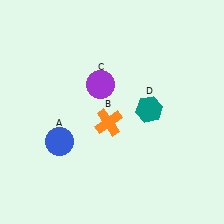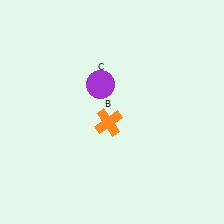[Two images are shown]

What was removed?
The teal hexagon (D), the blue circle (A) were removed in Image 2.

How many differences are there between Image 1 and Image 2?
There are 2 differences between the two images.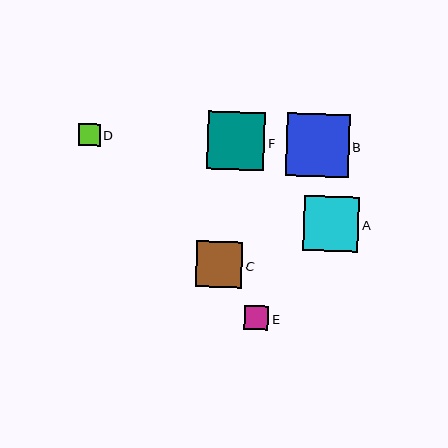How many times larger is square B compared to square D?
Square B is approximately 2.9 times the size of square D.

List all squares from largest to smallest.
From largest to smallest: B, F, A, C, E, D.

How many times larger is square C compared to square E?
Square C is approximately 1.9 times the size of square E.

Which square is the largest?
Square B is the largest with a size of approximately 62 pixels.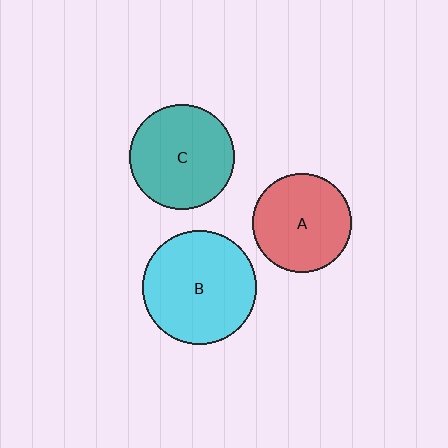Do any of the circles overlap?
No, none of the circles overlap.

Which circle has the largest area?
Circle B (cyan).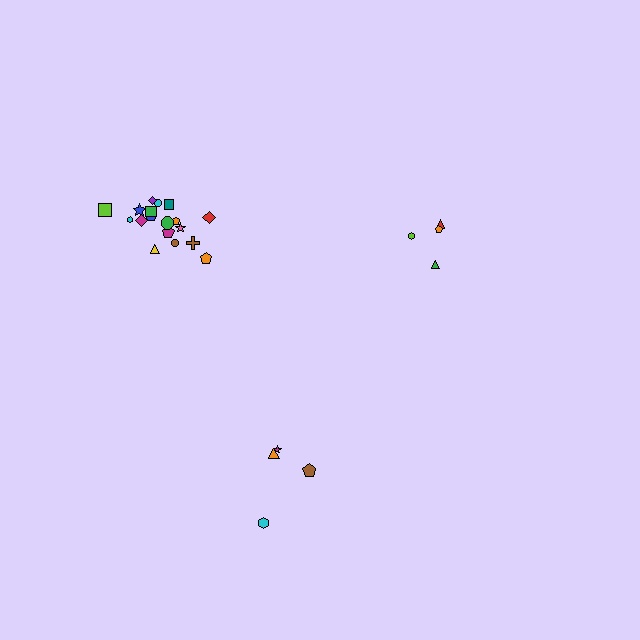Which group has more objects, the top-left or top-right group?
The top-left group.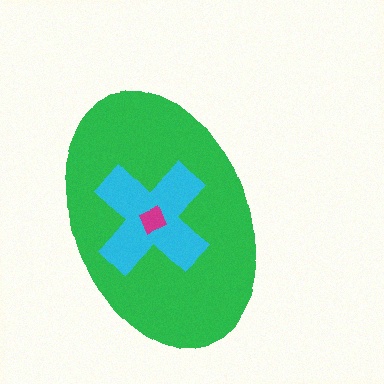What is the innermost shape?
The magenta diamond.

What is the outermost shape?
The green ellipse.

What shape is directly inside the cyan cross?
The magenta diamond.